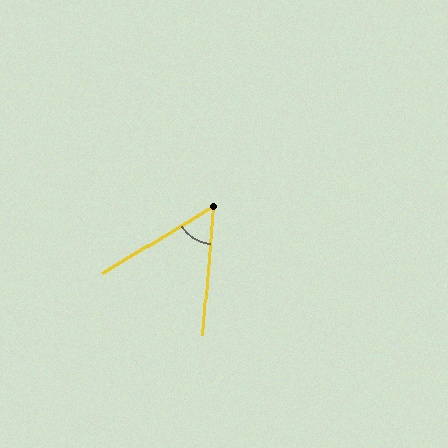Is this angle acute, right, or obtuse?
It is acute.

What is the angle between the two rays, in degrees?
Approximately 54 degrees.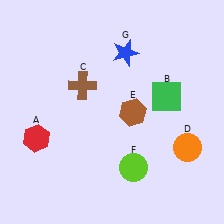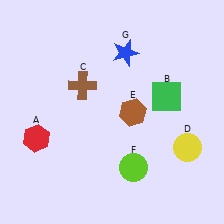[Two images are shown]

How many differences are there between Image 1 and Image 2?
There is 1 difference between the two images.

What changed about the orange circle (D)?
In Image 1, D is orange. In Image 2, it changed to yellow.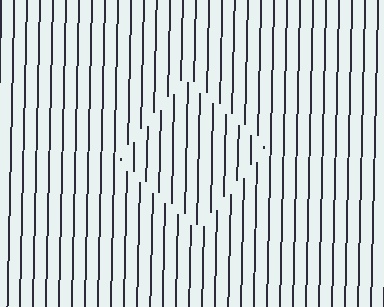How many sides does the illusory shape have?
4 sides — the line-ends trace a square.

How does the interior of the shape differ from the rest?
The interior of the shape contains the same grating, shifted by half a period — the contour is defined by the phase discontinuity where line-ends from the inner and outer gratings abut.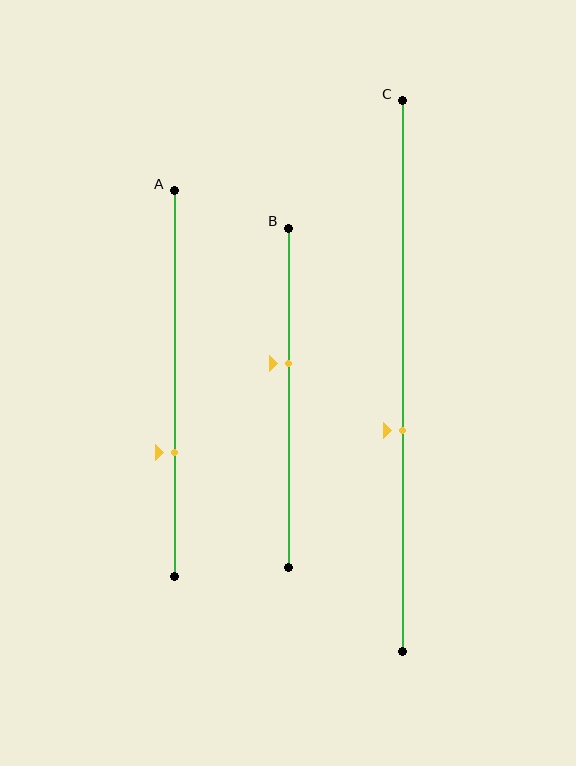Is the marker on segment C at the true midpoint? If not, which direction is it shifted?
No, the marker on segment C is shifted downward by about 10% of the segment length.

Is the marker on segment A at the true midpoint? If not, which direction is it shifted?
No, the marker on segment A is shifted downward by about 18% of the segment length.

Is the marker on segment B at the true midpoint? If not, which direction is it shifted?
No, the marker on segment B is shifted upward by about 10% of the segment length.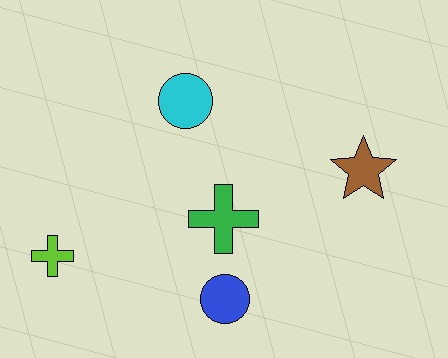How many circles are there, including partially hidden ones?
There are 2 circles.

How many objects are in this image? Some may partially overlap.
There are 5 objects.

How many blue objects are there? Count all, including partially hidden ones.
There is 1 blue object.